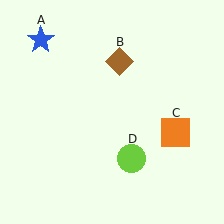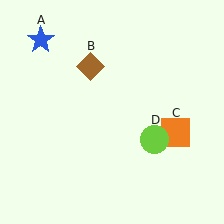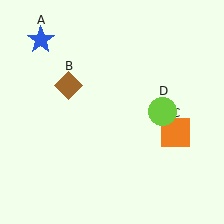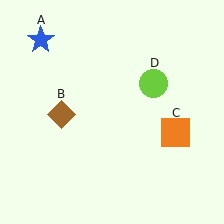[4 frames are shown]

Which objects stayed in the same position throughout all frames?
Blue star (object A) and orange square (object C) remained stationary.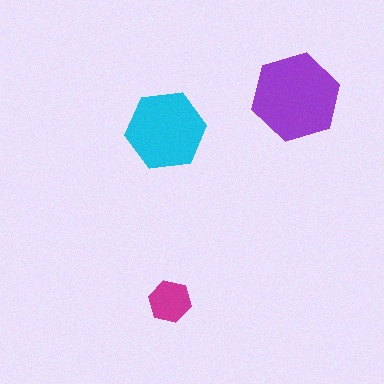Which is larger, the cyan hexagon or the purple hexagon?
The purple one.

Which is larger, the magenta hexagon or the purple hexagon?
The purple one.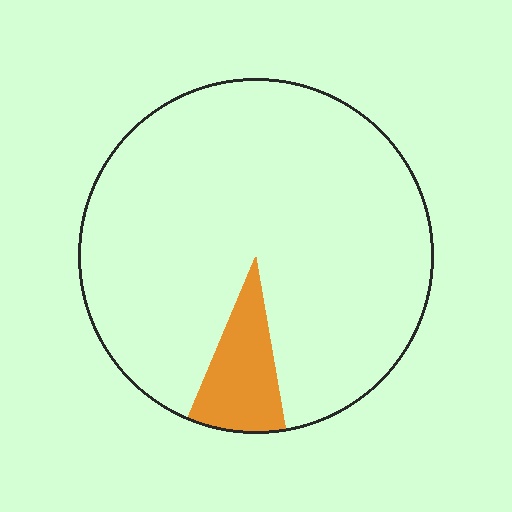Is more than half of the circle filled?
No.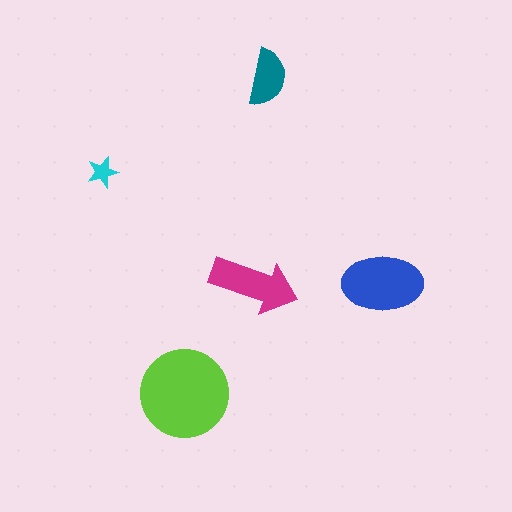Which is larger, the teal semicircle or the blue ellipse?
The blue ellipse.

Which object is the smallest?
The cyan star.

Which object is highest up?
The teal semicircle is topmost.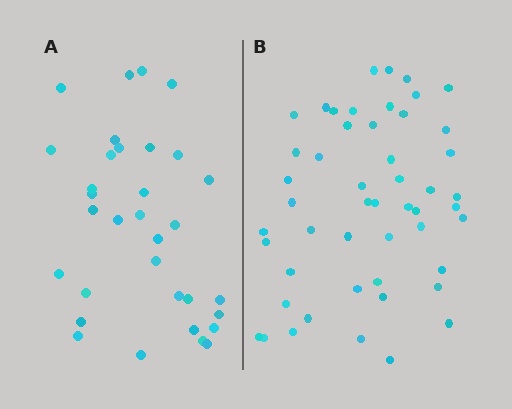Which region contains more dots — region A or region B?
Region B (the right region) has more dots.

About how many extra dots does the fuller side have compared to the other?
Region B has approximately 15 more dots than region A.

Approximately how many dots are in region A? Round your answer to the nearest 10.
About 30 dots. (The exact count is 33, which rounds to 30.)